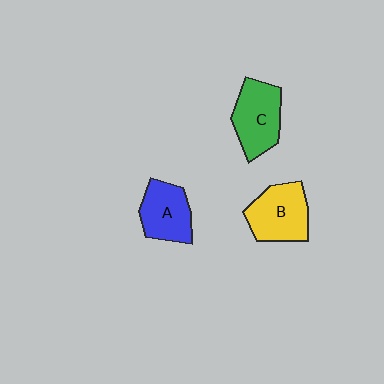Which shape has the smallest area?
Shape A (blue).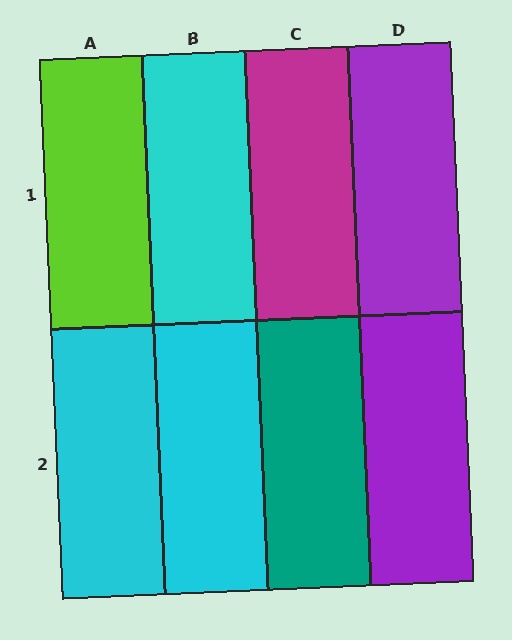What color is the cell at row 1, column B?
Cyan.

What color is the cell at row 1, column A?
Lime.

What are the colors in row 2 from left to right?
Cyan, cyan, teal, purple.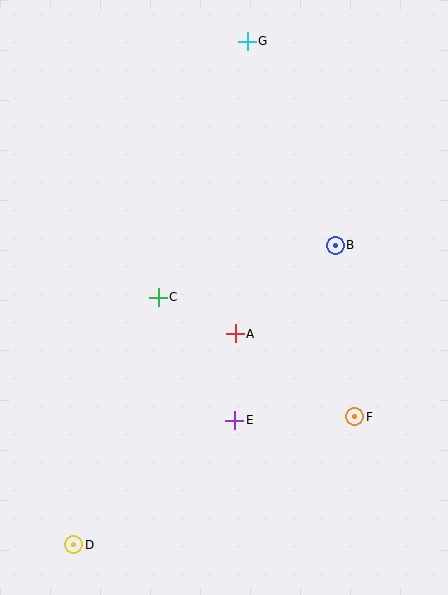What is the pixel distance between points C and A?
The distance between C and A is 85 pixels.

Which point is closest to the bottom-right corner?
Point F is closest to the bottom-right corner.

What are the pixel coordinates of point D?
Point D is at (74, 545).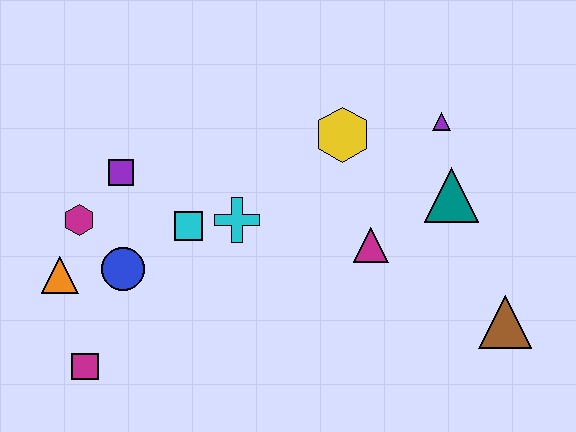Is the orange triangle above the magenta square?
Yes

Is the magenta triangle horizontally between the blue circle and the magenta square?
No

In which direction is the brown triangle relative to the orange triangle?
The brown triangle is to the right of the orange triangle.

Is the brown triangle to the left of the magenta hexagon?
No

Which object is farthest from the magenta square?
The purple triangle is farthest from the magenta square.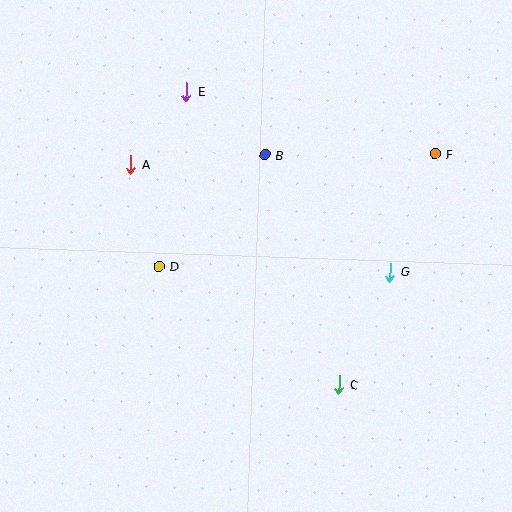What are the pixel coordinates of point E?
Point E is at (187, 92).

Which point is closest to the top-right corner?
Point F is closest to the top-right corner.